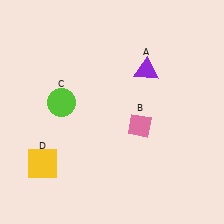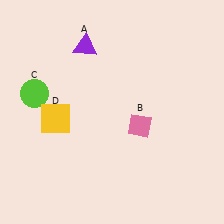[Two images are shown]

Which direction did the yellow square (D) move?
The yellow square (D) moved up.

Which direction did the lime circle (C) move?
The lime circle (C) moved left.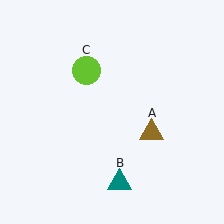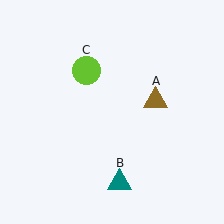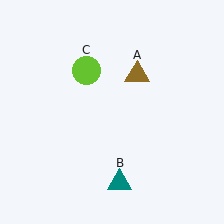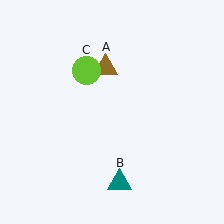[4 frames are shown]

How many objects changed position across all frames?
1 object changed position: brown triangle (object A).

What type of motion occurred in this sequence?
The brown triangle (object A) rotated counterclockwise around the center of the scene.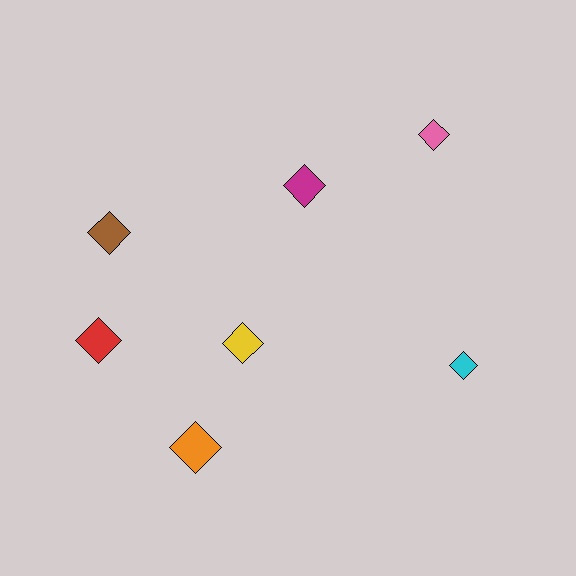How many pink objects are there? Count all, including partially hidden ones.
There is 1 pink object.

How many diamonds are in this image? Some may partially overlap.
There are 7 diamonds.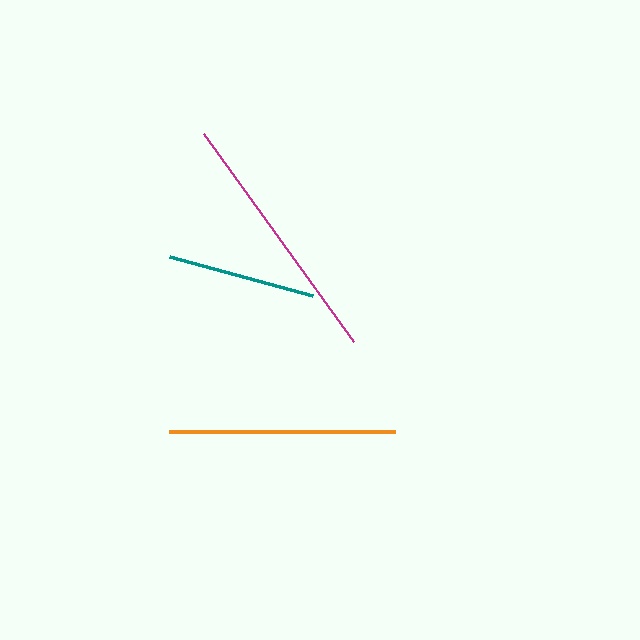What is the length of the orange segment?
The orange segment is approximately 225 pixels long.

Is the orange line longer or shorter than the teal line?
The orange line is longer than the teal line.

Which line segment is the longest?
The magenta line is the longest at approximately 256 pixels.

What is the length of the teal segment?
The teal segment is approximately 147 pixels long.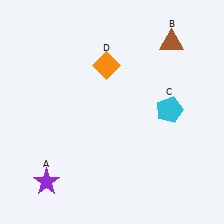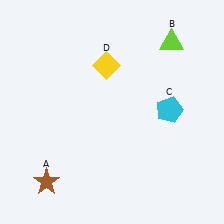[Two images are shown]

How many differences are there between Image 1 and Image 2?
There are 3 differences between the two images.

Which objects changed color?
A changed from purple to brown. B changed from brown to lime. D changed from orange to yellow.